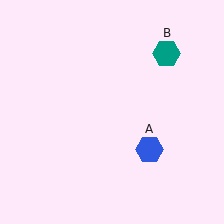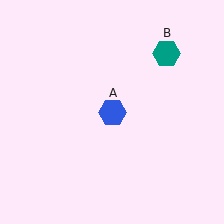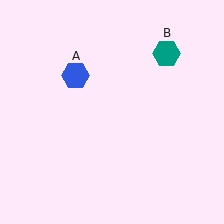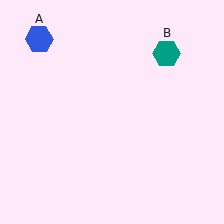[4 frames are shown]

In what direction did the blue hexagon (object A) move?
The blue hexagon (object A) moved up and to the left.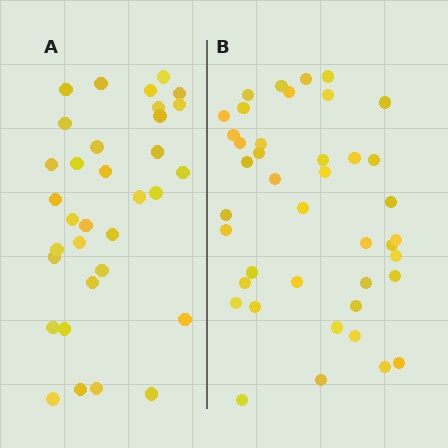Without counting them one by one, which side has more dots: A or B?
Region B (the right region) has more dots.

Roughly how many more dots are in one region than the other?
Region B has roughly 8 or so more dots than region A.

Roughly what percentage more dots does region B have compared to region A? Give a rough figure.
About 25% more.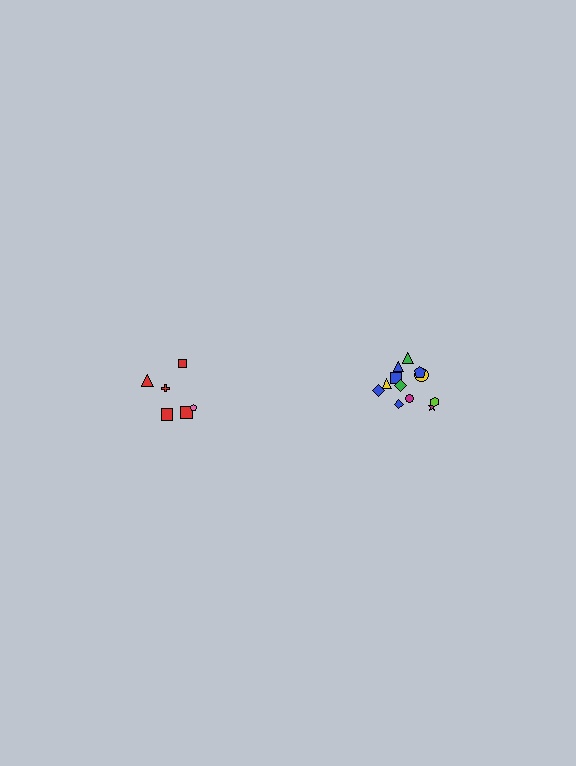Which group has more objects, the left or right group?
The right group.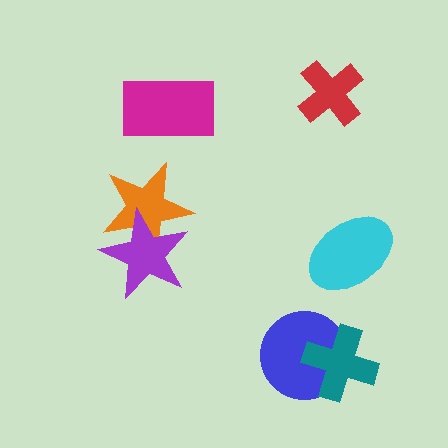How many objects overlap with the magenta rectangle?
0 objects overlap with the magenta rectangle.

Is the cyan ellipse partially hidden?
No, no other shape covers it.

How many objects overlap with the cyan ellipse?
0 objects overlap with the cyan ellipse.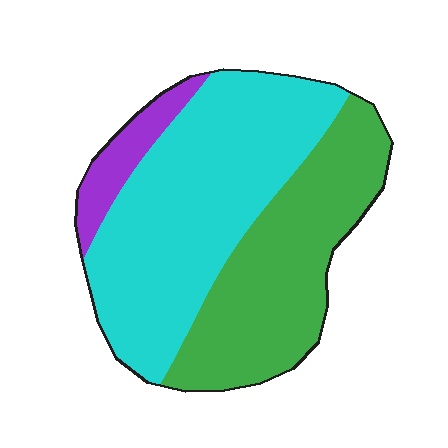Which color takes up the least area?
Purple, at roughly 10%.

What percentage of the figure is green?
Green covers roughly 40% of the figure.